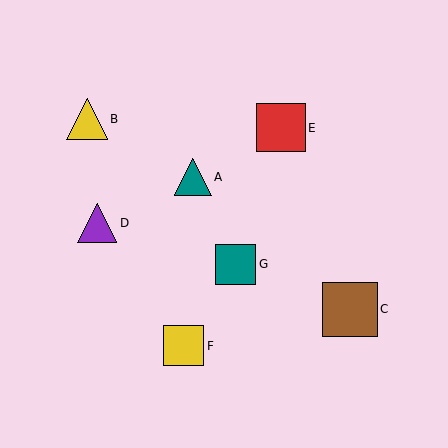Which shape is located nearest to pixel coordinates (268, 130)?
The red square (labeled E) at (281, 128) is nearest to that location.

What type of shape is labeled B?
Shape B is a yellow triangle.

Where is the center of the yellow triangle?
The center of the yellow triangle is at (87, 119).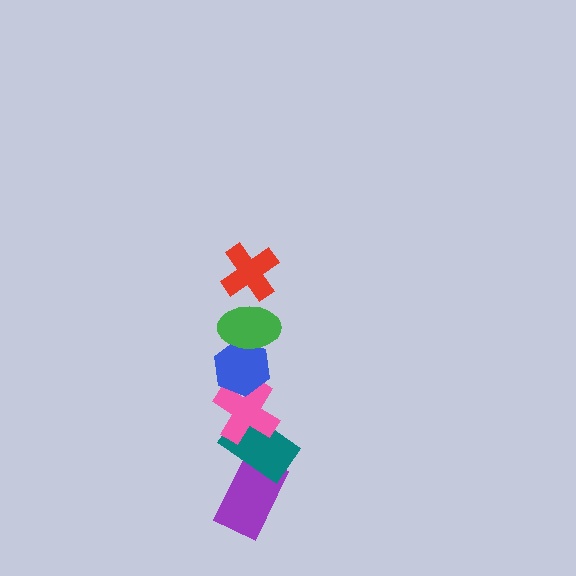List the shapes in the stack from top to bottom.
From top to bottom: the red cross, the green ellipse, the blue hexagon, the pink cross, the teal rectangle, the purple rectangle.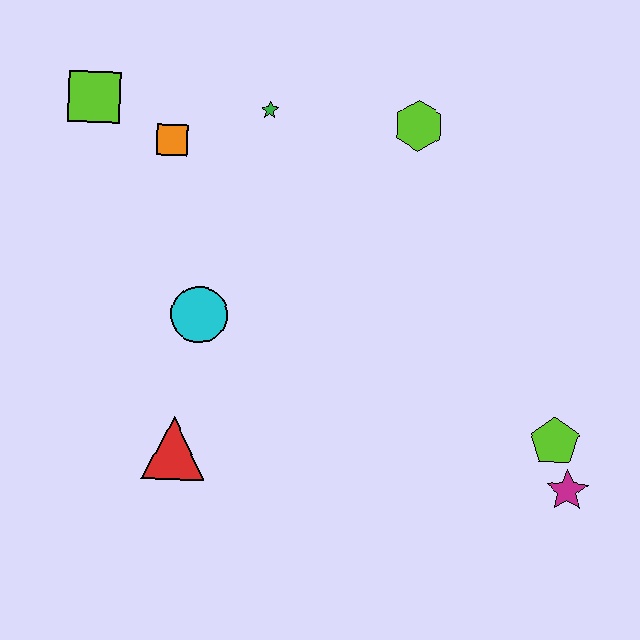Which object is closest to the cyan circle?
The red triangle is closest to the cyan circle.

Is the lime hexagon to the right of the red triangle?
Yes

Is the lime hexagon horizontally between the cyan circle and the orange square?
No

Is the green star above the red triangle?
Yes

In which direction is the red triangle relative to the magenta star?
The red triangle is to the left of the magenta star.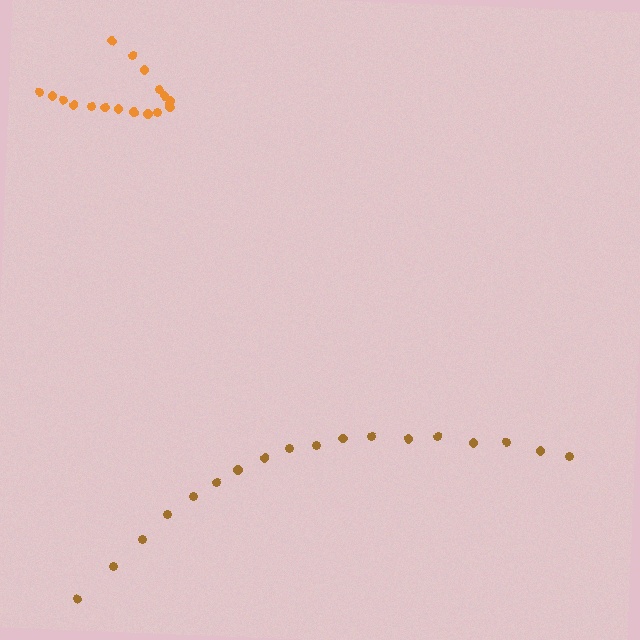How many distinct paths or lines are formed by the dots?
There are 2 distinct paths.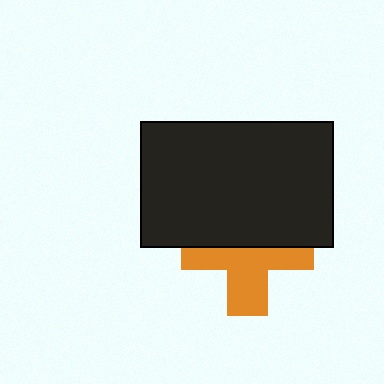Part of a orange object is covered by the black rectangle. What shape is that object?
It is a cross.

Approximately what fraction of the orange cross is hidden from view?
Roughly 47% of the orange cross is hidden behind the black rectangle.